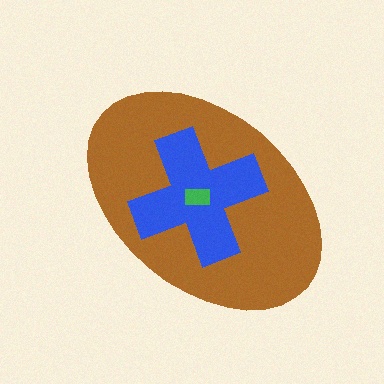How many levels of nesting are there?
3.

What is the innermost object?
The green rectangle.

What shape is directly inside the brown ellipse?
The blue cross.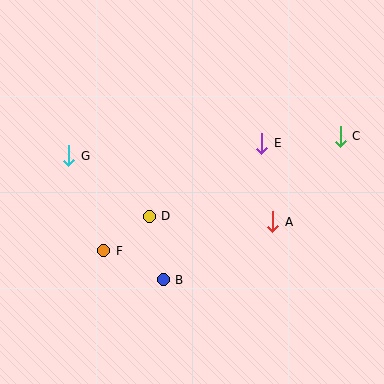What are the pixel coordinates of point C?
Point C is at (340, 136).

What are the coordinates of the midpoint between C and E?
The midpoint between C and E is at (301, 140).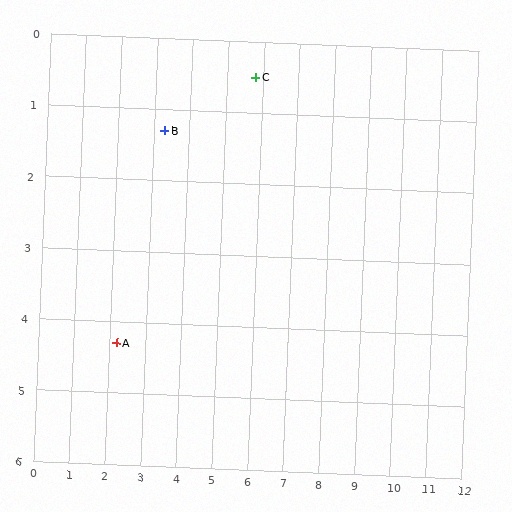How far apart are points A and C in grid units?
Points A and C are about 5.2 grid units apart.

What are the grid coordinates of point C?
Point C is at approximately (5.8, 0.5).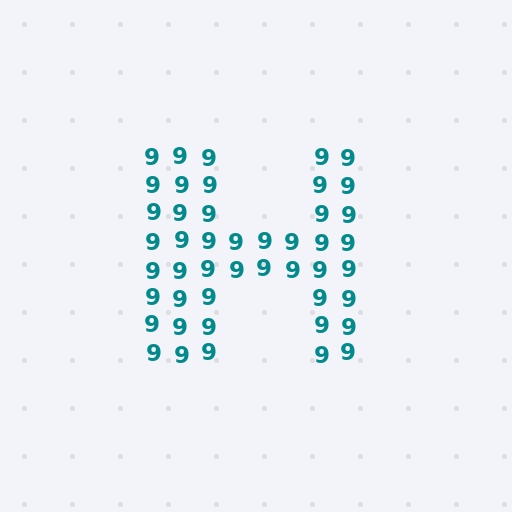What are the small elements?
The small elements are digit 9's.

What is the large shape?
The large shape is the letter H.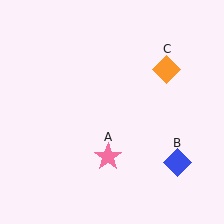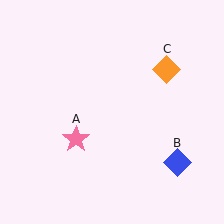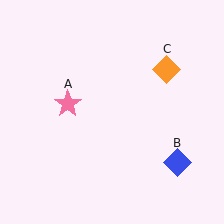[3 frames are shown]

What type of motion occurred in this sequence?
The pink star (object A) rotated clockwise around the center of the scene.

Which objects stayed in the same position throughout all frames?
Blue diamond (object B) and orange diamond (object C) remained stationary.